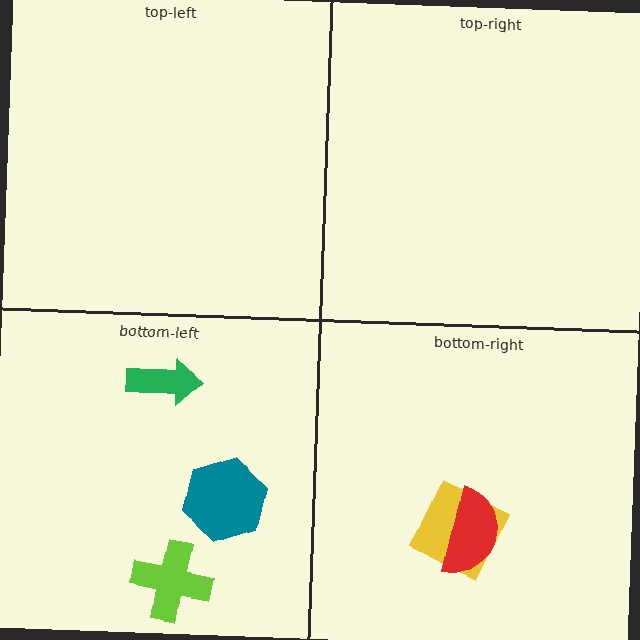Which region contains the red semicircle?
The bottom-right region.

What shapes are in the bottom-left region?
The green arrow, the teal hexagon, the lime cross.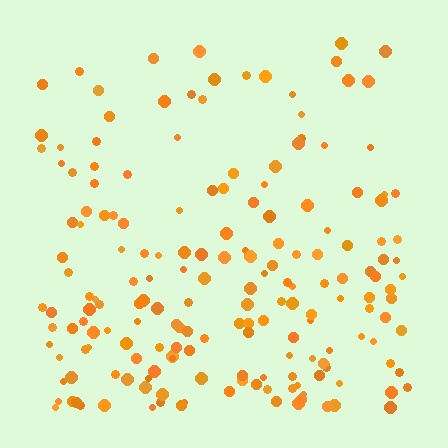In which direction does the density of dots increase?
From top to bottom, with the bottom side densest.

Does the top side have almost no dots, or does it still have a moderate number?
Still a moderate number, just noticeably fewer than the bottom.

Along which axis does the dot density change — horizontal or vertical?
Vertical.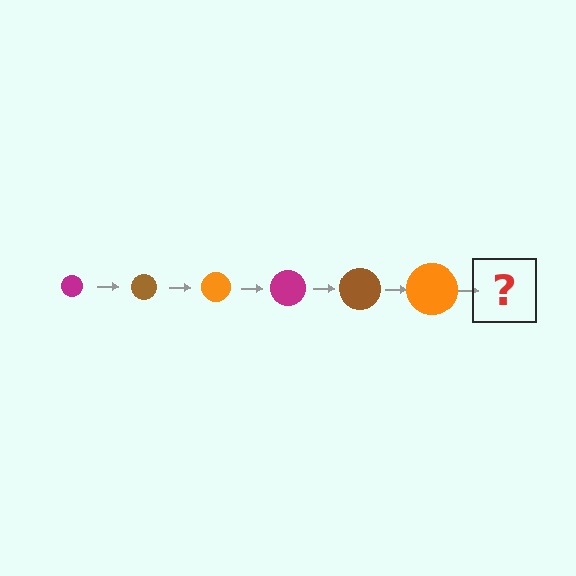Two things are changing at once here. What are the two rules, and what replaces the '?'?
The two rules are that the circle grows larger each step and the color cycles through magenta, brown, and orange. The '?' should be a magenta circle, larger than the previous one.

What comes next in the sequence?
The next element should be a magenta circle, larger than the previous one.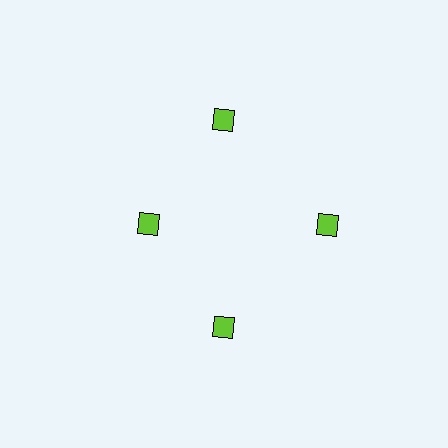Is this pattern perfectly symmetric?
No. The 4 lime diamonds are arranged in a ring, but one element near the 9 o'clock position is pulled inward toward the center, breaking the 4-fold rotational symmetry.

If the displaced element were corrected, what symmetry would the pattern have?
It would have 4-fold rotational symmetry — the pattern would map onto itself every 90 degrees.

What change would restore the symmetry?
The symmetry would be restored by moving it outward, back onto the ring so that all 4 diamonds sit at equal angles and equal distance from the center.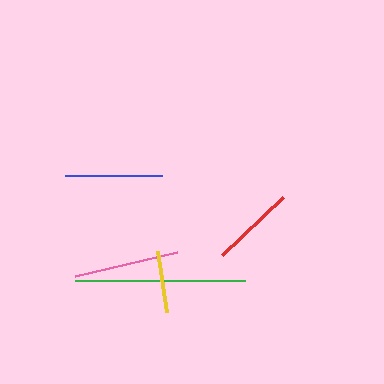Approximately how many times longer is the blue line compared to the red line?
The blue line is approximately 1.2 times the length of the red line.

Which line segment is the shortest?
The yellow line is the shortest at approximately 62 pixels.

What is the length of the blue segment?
The blue segment is approximately 97 pixels long.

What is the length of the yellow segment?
The yellow segment is approximately 62 pixels long.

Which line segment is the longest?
The green line is the longest at approximately 170 pixels.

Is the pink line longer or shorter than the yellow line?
The pink line is longer than the yellow line.